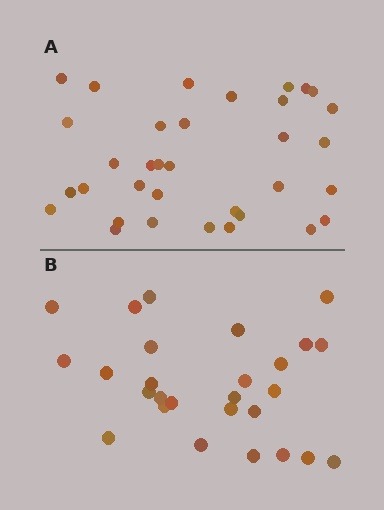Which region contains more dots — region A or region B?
Region A (the top region) has more dots.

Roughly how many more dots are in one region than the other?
Region A has roughly 8 or so more dots than region B.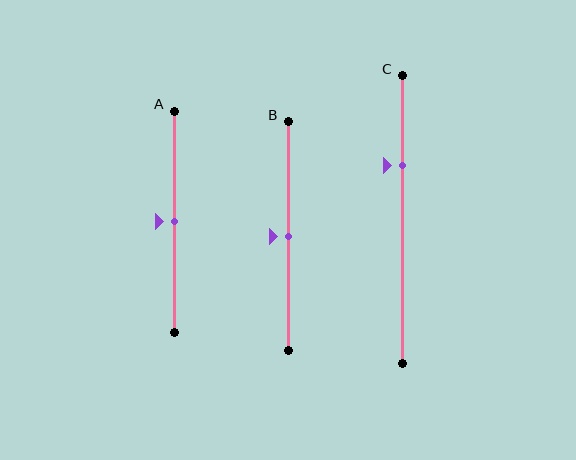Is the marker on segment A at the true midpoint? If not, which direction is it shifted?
Yes, the marker on segment A is at the true midpoint.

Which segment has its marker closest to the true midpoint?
Segment A has its marker closest to the true midpoint.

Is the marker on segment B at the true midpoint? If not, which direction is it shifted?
Yes, the marker on segment B is at the true midpoint.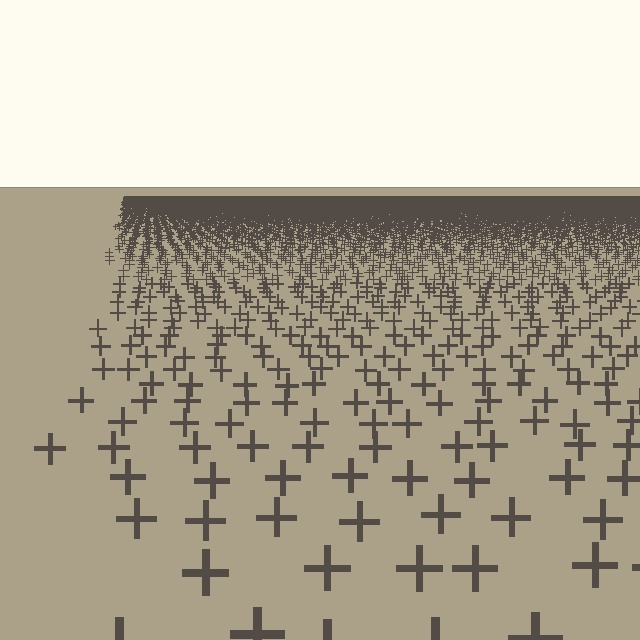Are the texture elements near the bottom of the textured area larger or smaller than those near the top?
Larger. Near the bottom, elements are closer to the viewer and appear at a bigger on-screen size.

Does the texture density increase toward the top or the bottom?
Density increases toward the top.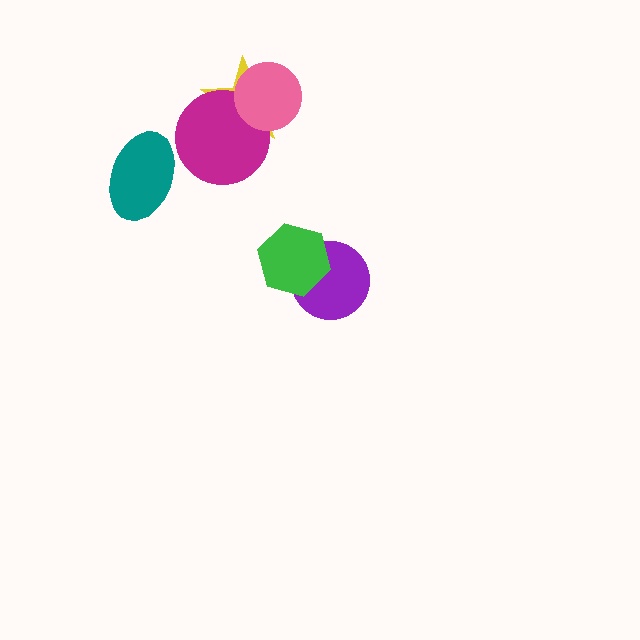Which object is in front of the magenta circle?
The pink circle is in front of the magenta circle.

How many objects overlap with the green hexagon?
1 object overlaps with the green hexagon.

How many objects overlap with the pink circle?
2 objects overlap with the pink circle.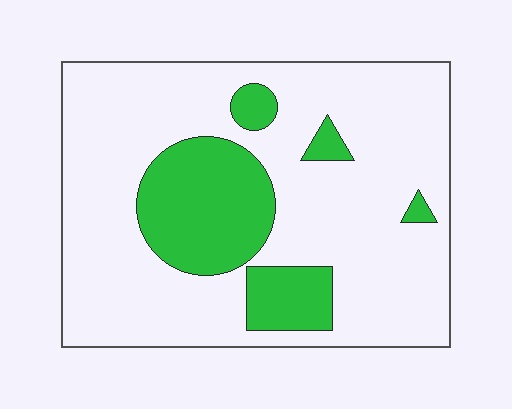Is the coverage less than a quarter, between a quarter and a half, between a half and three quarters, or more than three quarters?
Less than a quarter.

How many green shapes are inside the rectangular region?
5.